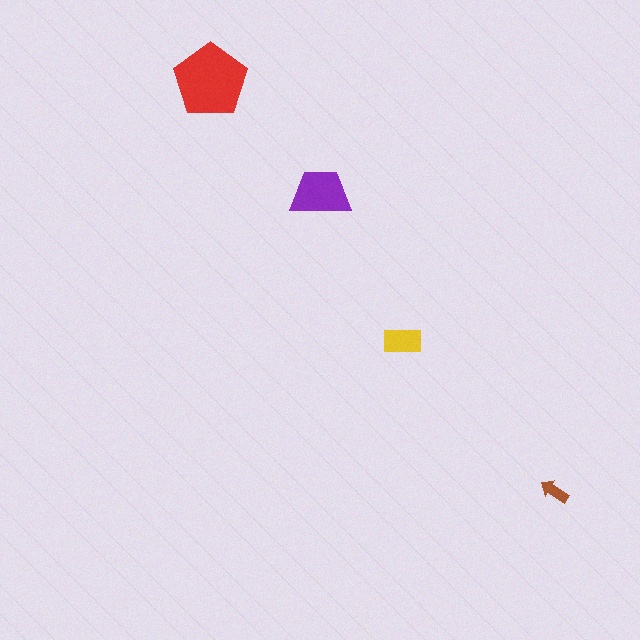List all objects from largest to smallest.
The red pentagon, the purple trapezoid, the yellow rectangle, the brown arrow.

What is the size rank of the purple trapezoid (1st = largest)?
2nd.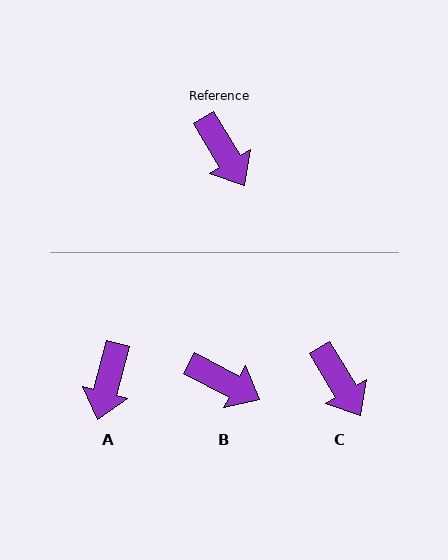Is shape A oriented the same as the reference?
No, it is off by about 46 degrees.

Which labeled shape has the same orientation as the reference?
C.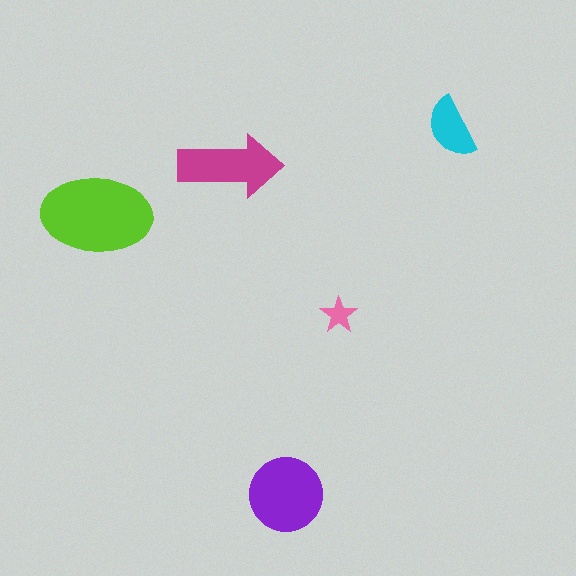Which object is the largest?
The lime ellipse.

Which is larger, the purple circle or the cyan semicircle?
The purple circle.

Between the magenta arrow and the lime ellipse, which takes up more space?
The lime ellipse.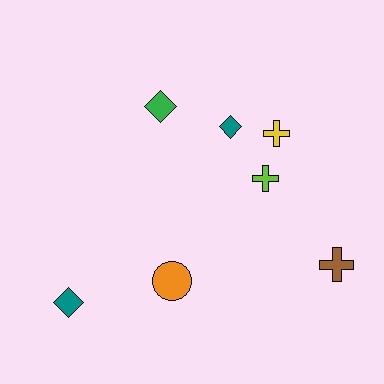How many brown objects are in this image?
There is 1 brown object.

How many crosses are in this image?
There are 3 crosses.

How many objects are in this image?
There are 7 objects.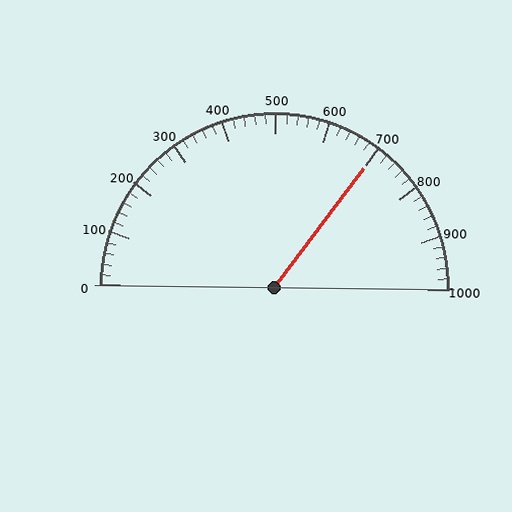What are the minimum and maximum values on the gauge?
The gauge ranges from 0 to 1000.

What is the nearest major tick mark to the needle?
The nearest major tick mark is 700.